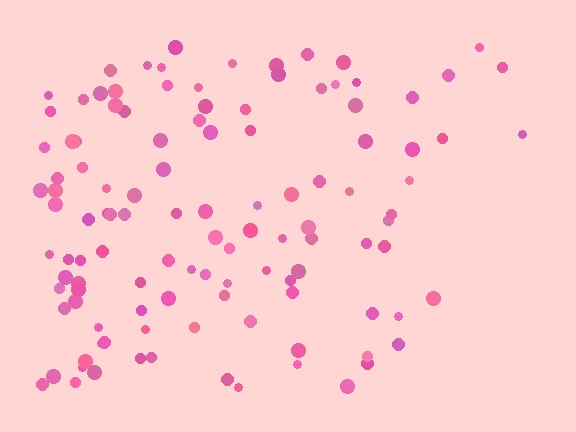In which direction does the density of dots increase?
From right to left, with the left side densest.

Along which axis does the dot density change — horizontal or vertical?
Horizontal.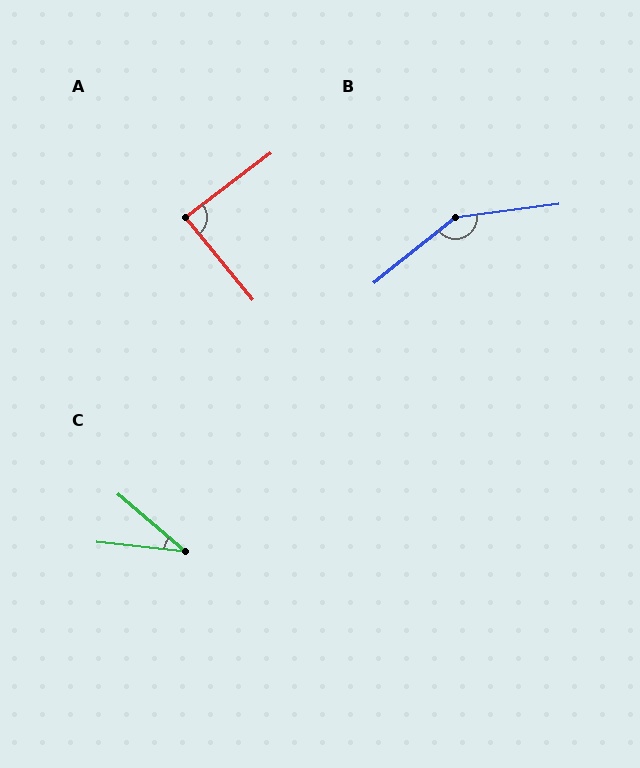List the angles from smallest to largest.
C (34°), A (88°), B (148°).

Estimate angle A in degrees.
Approximately 88 degrees.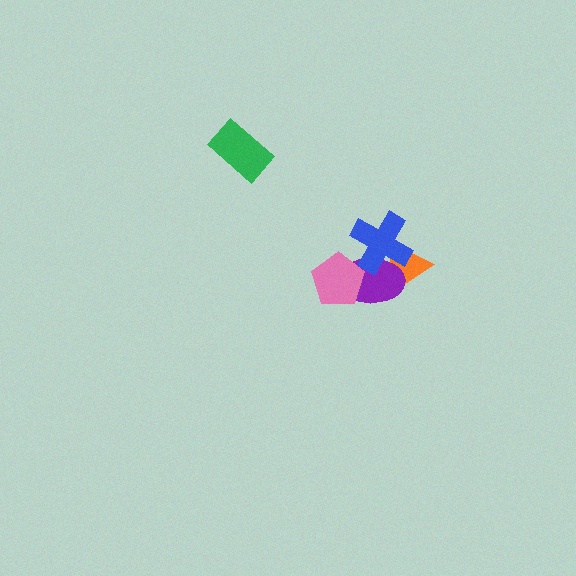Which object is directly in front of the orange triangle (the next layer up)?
The purple ellipse is directly in front of the orange triangle.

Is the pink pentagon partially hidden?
No, no other shape covers it.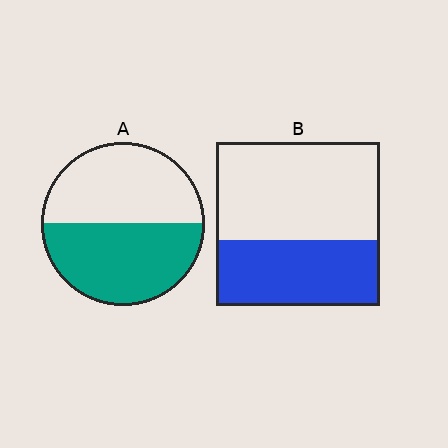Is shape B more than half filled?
No.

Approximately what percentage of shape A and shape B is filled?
A is approximately 50% and B is approximately 40%.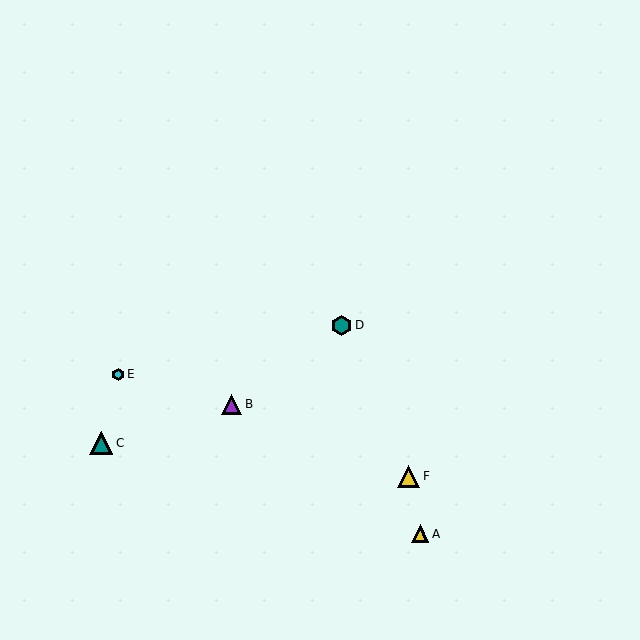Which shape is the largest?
The teal triangle (labeled C) is the largest.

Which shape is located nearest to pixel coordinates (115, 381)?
The cyan hexagon (labeled E) at (118, 374) is nearest to that location.